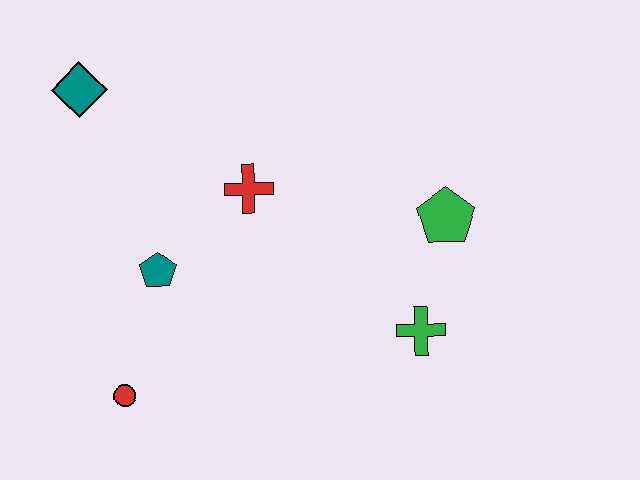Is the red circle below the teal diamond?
Yes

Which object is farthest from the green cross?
The teal diamond is farthest from the green cross.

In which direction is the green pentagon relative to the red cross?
The green pentagon is to the right of the red cross.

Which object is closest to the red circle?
The teal pentagon is closest to the red circle.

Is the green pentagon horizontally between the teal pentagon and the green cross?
No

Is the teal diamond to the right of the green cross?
No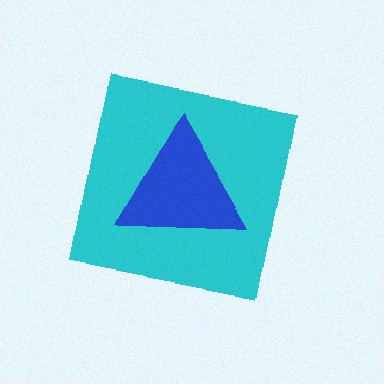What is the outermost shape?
The cyan square.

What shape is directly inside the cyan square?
The blue triangle.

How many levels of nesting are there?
2.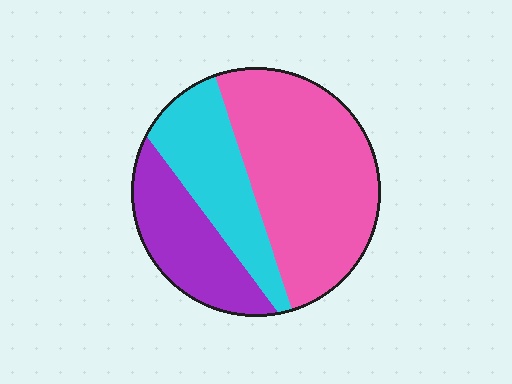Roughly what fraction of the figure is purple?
Purple takes up about one quarter (1/4) of the figure.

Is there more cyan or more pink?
Pink.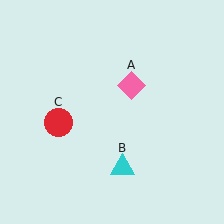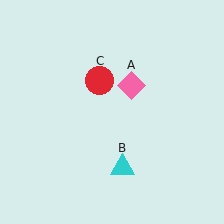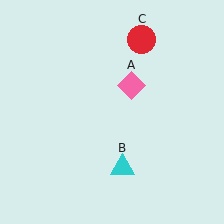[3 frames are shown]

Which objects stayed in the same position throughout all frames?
Pink diamond (object A) and cyan triangle (object B) remained stationary.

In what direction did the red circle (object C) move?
The red circle (object C) moved up and to the right.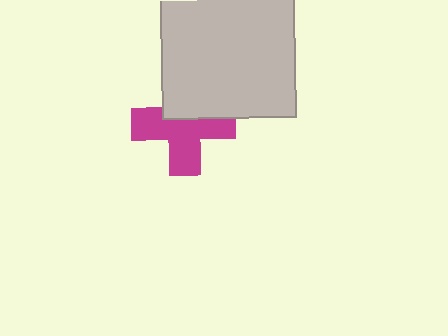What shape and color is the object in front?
The object in front is a light gray square.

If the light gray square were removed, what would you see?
You would see the complete magenta cross.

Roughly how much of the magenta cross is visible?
About half of it is visible (roughly 63%).